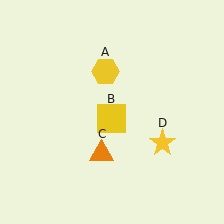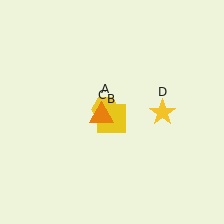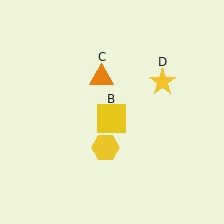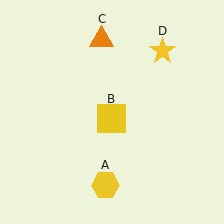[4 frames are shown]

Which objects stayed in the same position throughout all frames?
Yellow square (object B) remained stationary.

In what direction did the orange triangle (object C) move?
The orange triangle (object C) moved up.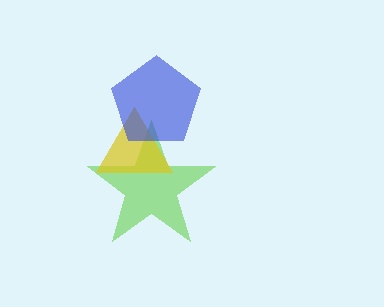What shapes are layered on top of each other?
The layered shapes are: a lime star, a yellow triangle, a blue pentagon.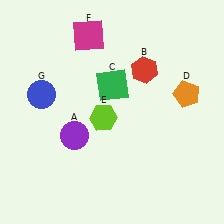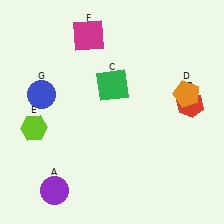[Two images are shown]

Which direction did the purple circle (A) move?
The purple circle (A) moved down.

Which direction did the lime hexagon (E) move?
The lime hexagon (E) moved left.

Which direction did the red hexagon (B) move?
The red hexagon (B) moved right.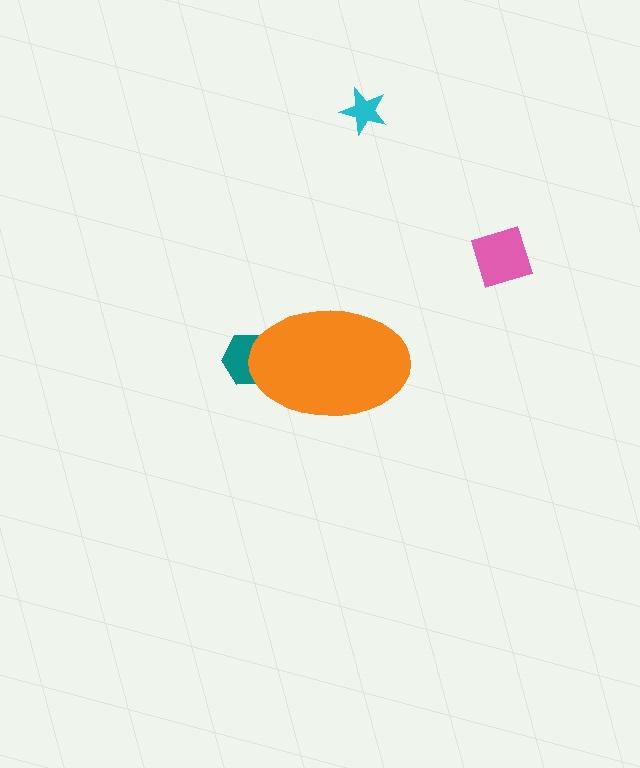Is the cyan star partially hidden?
No, the cyan star is fully visible.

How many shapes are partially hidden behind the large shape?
1 shape is partially hidden.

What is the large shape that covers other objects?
An orange ellipse.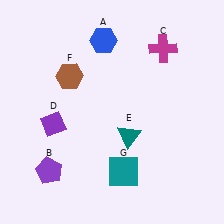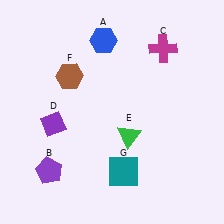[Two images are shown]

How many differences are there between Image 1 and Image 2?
There is 1 difference between the two images.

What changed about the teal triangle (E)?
In Image 1, E is teal. In Image 2, it changed to green.